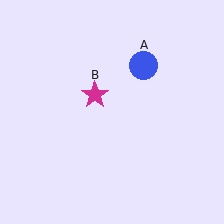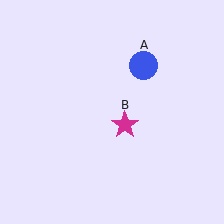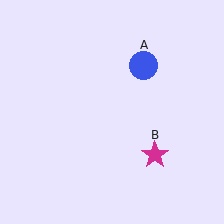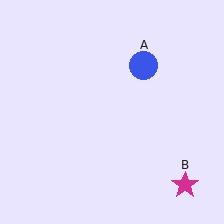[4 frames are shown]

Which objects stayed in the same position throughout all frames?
Blue circle (object A) remained stationary.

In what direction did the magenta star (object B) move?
The magenta star (object B) moved down and to the right.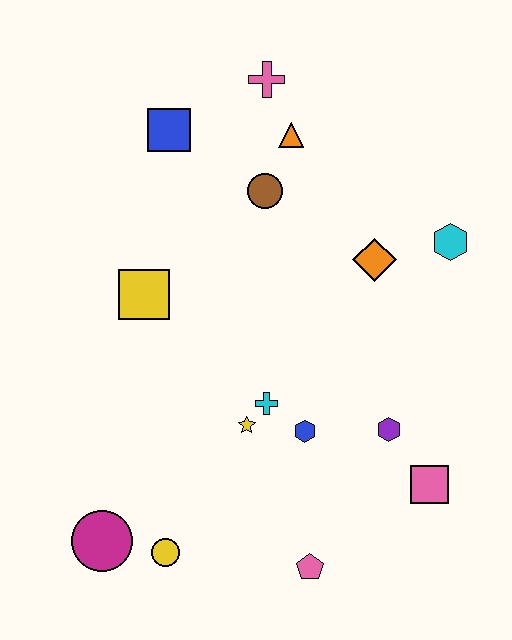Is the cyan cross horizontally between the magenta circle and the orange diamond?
Yes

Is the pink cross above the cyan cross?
Yes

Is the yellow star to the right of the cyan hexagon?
No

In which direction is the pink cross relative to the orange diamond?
The pink cross is above the orange diamond.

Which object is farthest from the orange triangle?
The magenta circle is farthest from the orange triangle.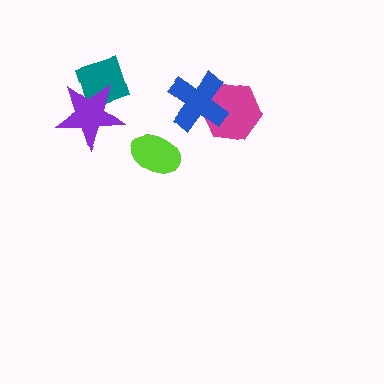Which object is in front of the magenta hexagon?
The blue cross is in front of the magenta hexagon.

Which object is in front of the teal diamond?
The purple star is in front of the teal diamond.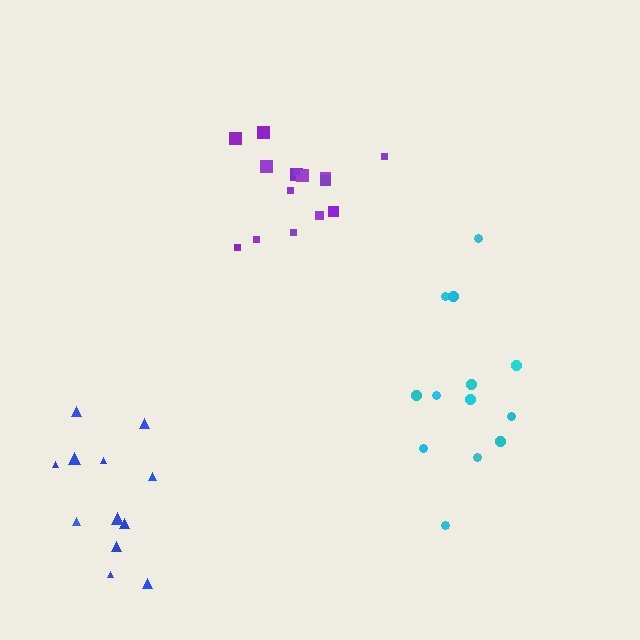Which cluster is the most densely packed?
Purple.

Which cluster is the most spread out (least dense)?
Cyan.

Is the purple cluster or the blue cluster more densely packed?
Purple.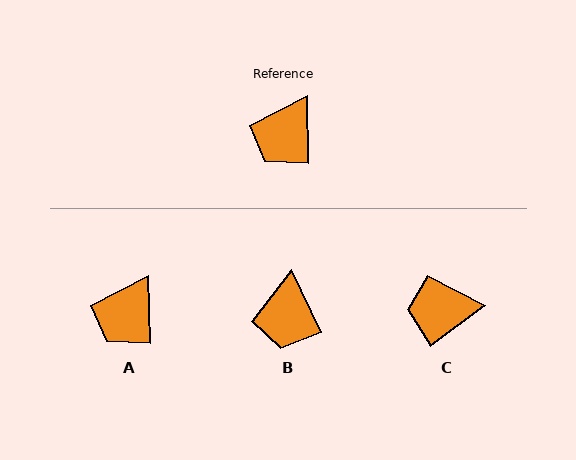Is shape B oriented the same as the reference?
No, it is off by about 24 degrees.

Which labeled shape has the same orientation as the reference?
A.